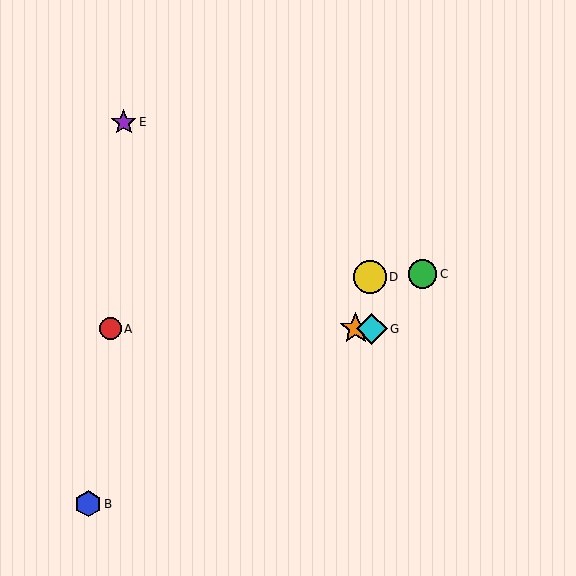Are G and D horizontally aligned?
No, G is at y≈329 and D is at y≈277.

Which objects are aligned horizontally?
Objects A, F, G are aligned horizontally.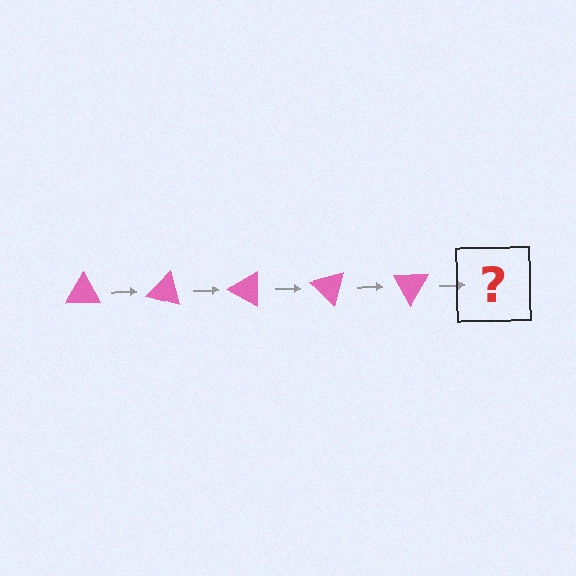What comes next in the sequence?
The next element should be a pink triangle rotated 75 degrees.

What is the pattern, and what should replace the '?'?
The pattern is that the triangle rotates 15 degrees each step. The '?' should be a pink triangle rotated 75 degrees.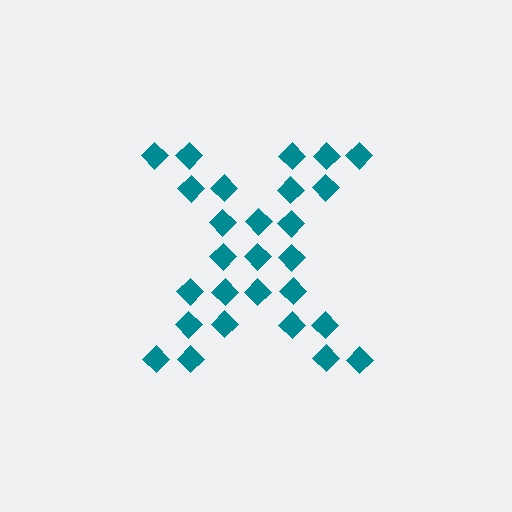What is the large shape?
The large shape is the letter X.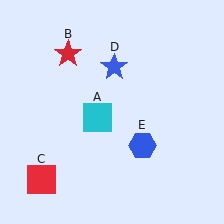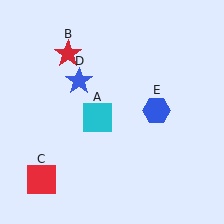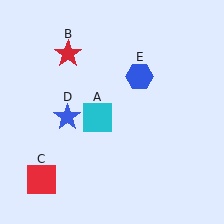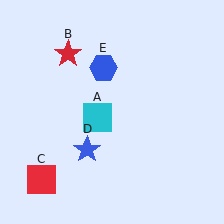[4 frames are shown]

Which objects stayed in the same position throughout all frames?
Cyan square (object A) and red star (object B) and red square (object C) remained stationary.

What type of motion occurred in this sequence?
The blue star (object D), blue hexagon (object E) rotated counterclockwise around the center of the scene.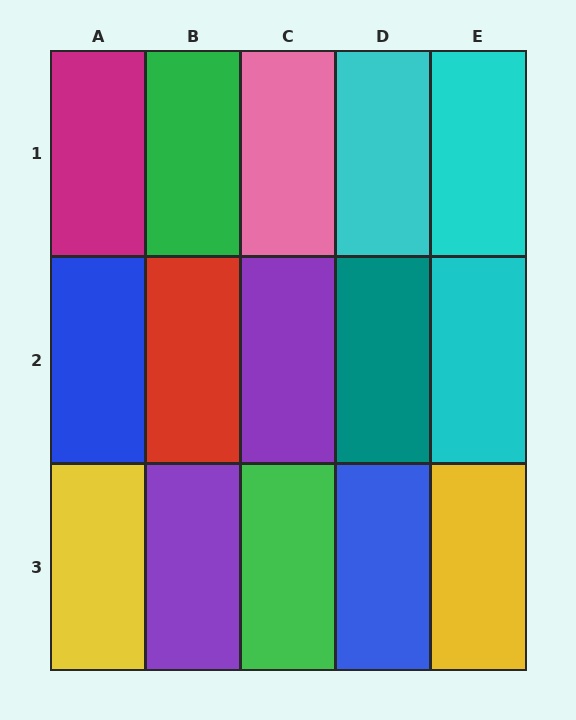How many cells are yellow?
2 cells are yellow.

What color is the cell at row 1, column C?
Pink.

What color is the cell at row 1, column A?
Magenta.